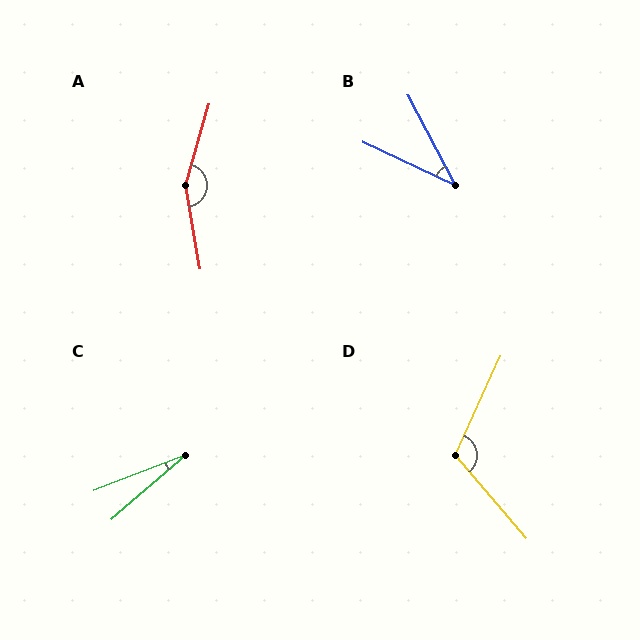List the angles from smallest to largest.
C (20°), B (37°), D (115°), A (154°).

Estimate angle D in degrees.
Approximately 115 degrees.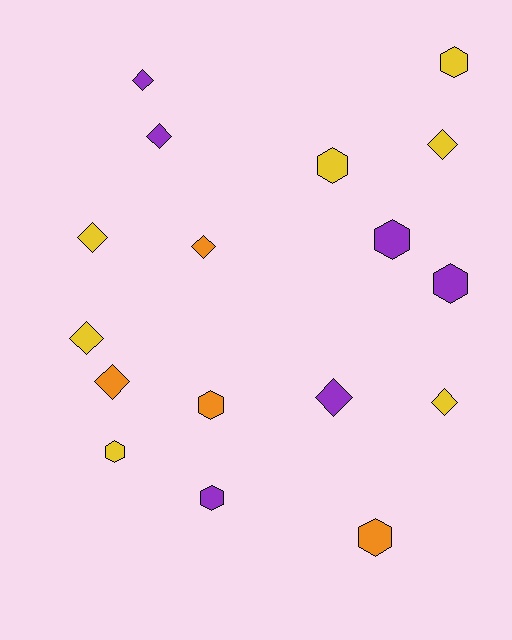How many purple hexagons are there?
There are 3 purple hexagons.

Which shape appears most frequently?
Diamond, with 9 objects.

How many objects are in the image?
There are 17 objects.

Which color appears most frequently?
Yellow, with 7 objects.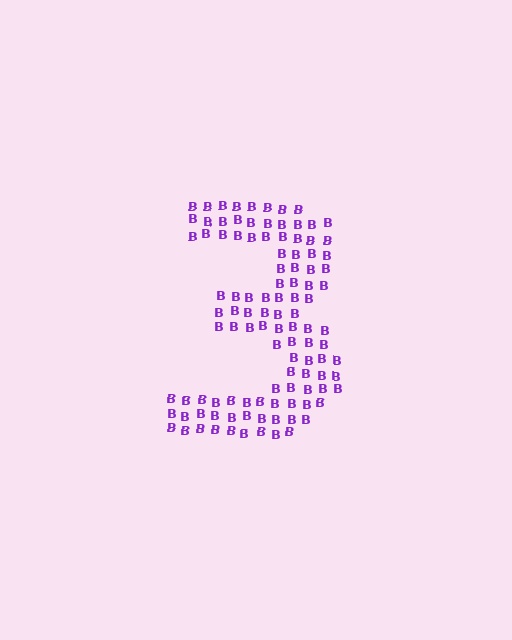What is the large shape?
The large shape is the digit 3.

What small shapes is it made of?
It is made of small letter B's.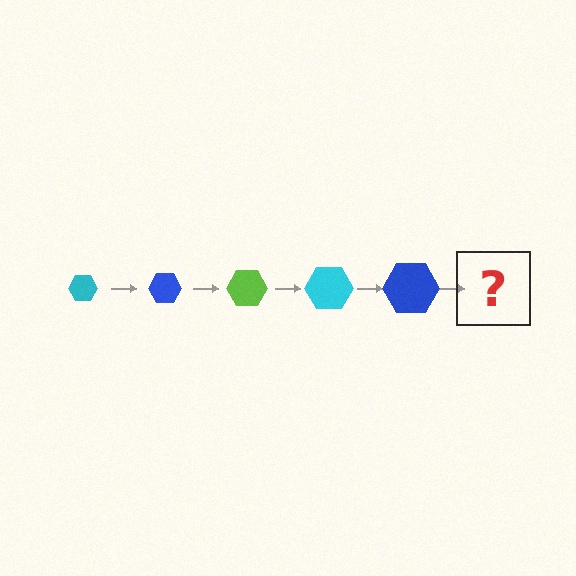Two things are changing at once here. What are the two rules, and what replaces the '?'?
The two rules are that the hexagon grows larger each step and the color cycles through cyan, blue, and lime. The '?' should be a lime hexagon, larger than the previous one.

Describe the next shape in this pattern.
It should be a lime hexagon, larger than the previous one.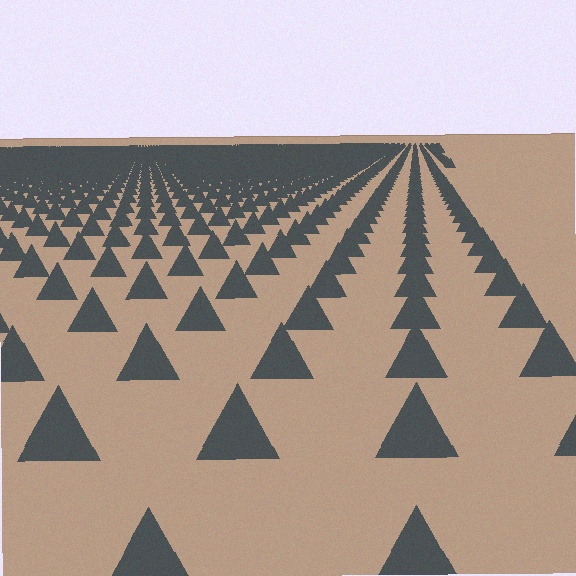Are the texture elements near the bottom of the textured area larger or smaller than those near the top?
Larger. Near the bottom, elements are closer to the viewer and appear at a bigger on-screen size.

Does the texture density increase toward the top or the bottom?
Density increases toward the top.